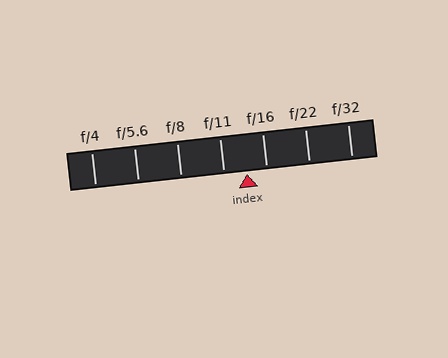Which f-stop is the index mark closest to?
The index mark is closest to f/16.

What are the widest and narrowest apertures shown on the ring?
The widest aperture shown is f/4 and the narrowest is f/32.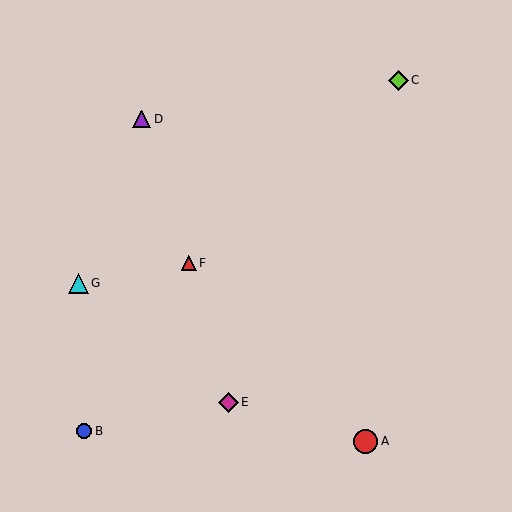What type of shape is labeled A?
Shape A is a red circle.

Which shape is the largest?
The red circle (labeled A) is the largest.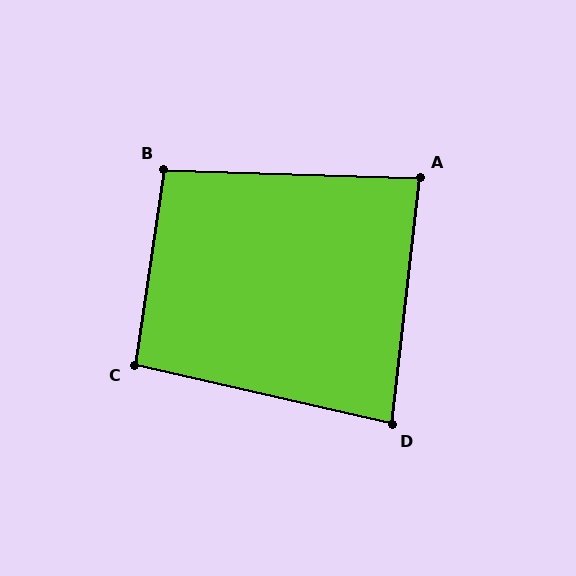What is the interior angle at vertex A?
Approximately 85 degrees (approximately right).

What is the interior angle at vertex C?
Approximately 95 degrees (approximately right).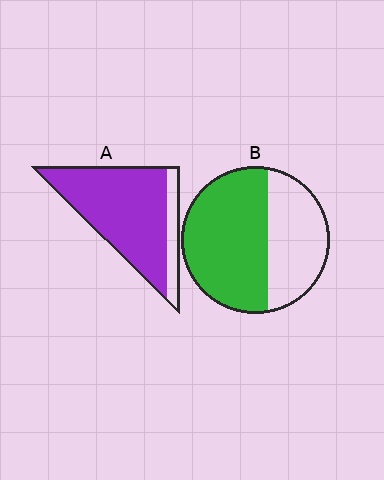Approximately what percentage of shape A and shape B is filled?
A is approximately 85% and B is approximately 60%.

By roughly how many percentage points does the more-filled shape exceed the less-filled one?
By roughly 25 percentage points (A over B).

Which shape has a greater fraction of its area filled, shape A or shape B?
Shape A.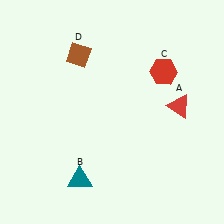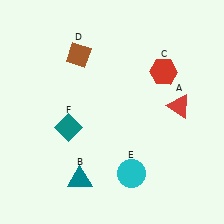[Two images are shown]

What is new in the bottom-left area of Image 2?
A teal diamond (F) was added in the bottom-left area of Image 2.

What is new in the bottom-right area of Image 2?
A cyan circle (E) was added in the bottom-right area of Image 2.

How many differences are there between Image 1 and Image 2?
There are 2 differences between the two images.